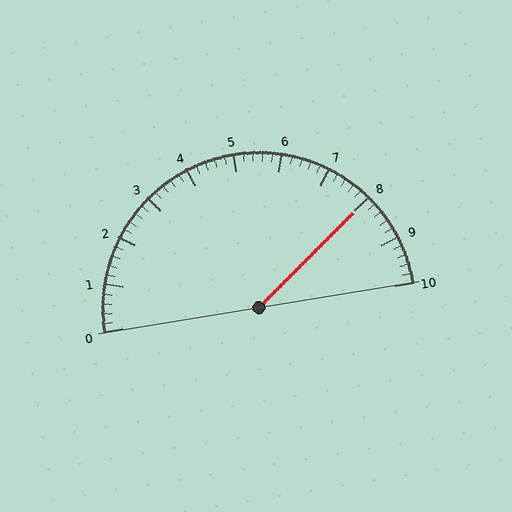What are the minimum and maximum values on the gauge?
The gauge ranges from 0 to 10.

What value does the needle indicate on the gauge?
The needle indicates approximately 8.0.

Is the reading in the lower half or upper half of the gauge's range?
The reading is in the upper half of the range (0 to 10).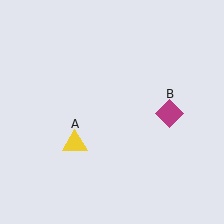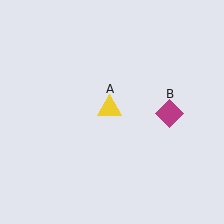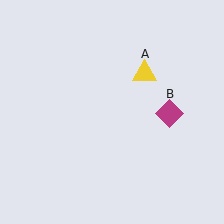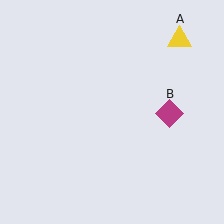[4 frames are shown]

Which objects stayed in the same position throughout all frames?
Magenta diamond (object B) remained stationary.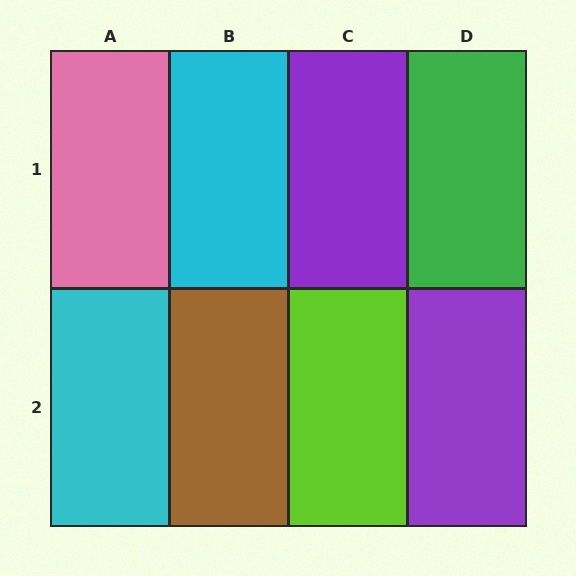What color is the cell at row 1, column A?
Pink.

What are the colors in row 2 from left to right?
Cyan, brown, lime, purple.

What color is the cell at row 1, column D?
Green.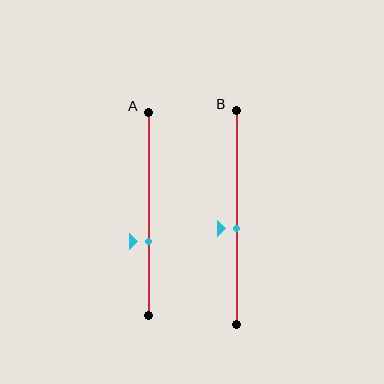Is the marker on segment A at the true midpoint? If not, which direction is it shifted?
No, the marker on segment A is shifted downward by about 13% of the segment length.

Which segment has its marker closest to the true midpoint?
Segment B has its marker closest to the true midpoint.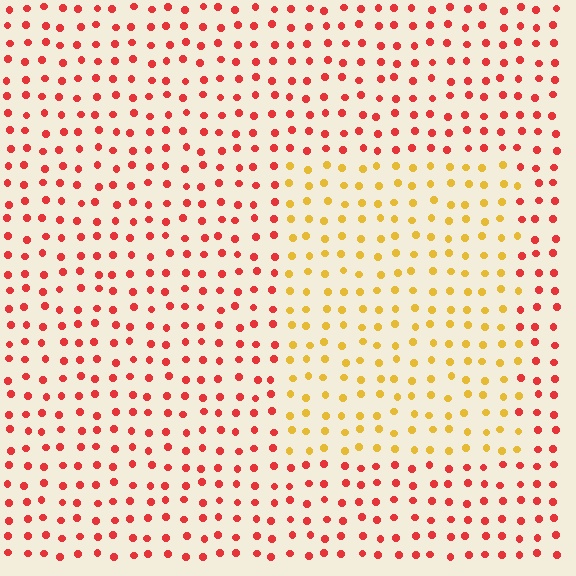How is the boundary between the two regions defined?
The boundary is defined purely by a slight shift in hue (about 48 degrees). Spacing, size, and orientation are identical on both sides.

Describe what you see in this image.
The image is filled with small red elements in a uniform arrangement. A rectangle-shaped region is visible where the elements are tinted to a slightly different hue, forming a subtle color boundary.